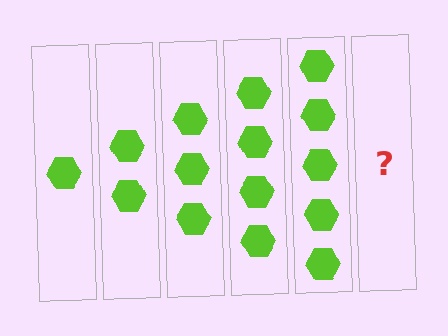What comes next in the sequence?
The next element should be 6 hexagons.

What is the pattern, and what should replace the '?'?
The pattern is that each step adds one more hexagon. The '?' should be 6 hexagons.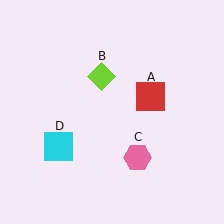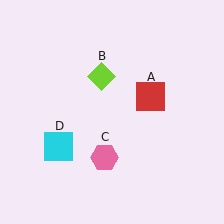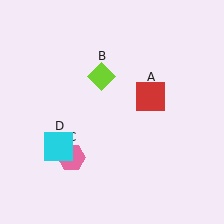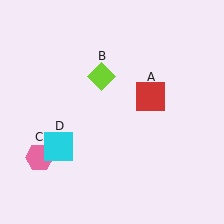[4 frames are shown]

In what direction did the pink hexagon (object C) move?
The pink hexagon (object C) moved left.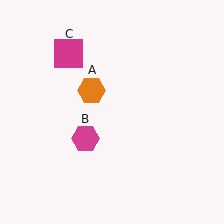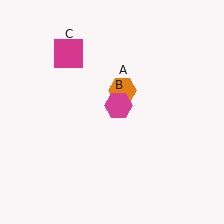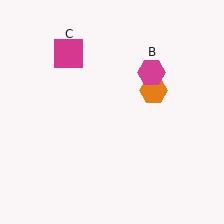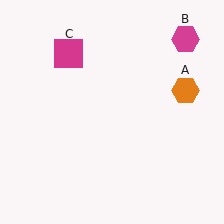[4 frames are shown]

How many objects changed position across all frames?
2 objects changed position: orange hexagon (object A), magenta hexagon (object B).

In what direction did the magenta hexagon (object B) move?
The magenta hexagon (object B) moved up and to the right.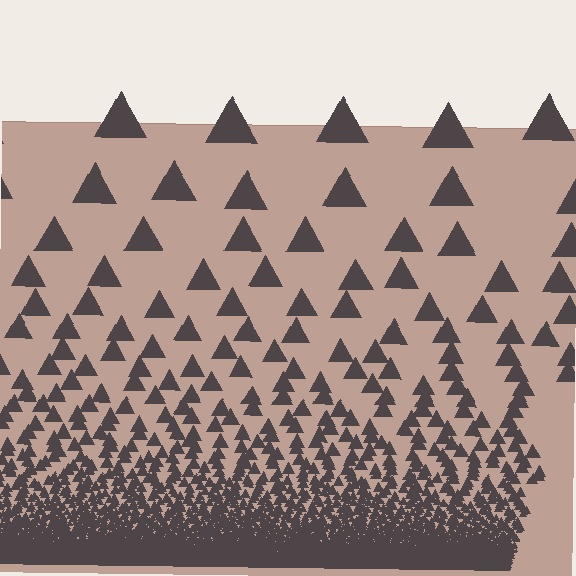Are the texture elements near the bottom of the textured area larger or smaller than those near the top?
Smaller. The gradient is inverted — elements near the bottom are smaller and denser.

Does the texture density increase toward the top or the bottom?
Density increases toward the bottom.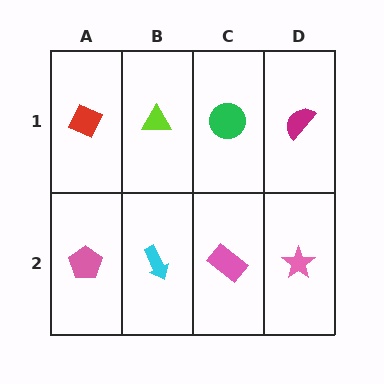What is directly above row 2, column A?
A red diamond.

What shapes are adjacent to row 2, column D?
A magenta semicircle (row 1, column D), a pink rectangle (row 2, column C).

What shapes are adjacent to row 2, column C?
A green circle (row 1, column C), a cyan arrow (row 2, column B), a pink star (row 2, column D).